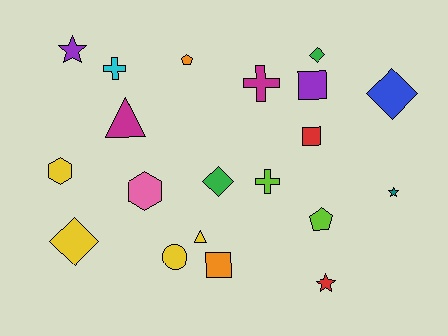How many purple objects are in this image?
There are 2 purple objects.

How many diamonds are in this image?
There are 4 diamonds.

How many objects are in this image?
There are 20 objects.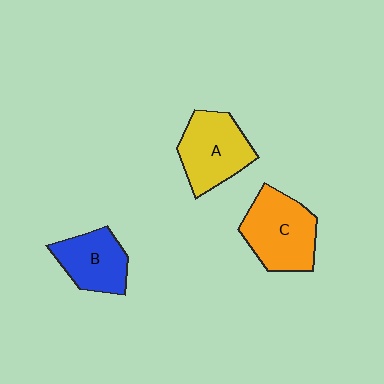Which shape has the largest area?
Shape C (orange).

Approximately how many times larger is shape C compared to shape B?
Approximately 1.3 times.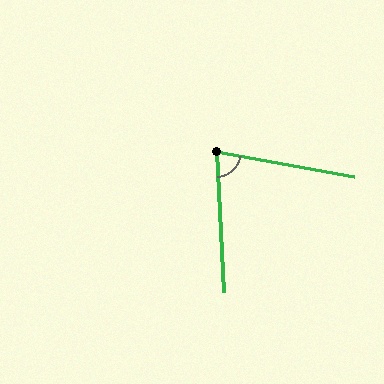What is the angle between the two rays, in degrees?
Approximately 77 degrees.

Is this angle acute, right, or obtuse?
It is acute.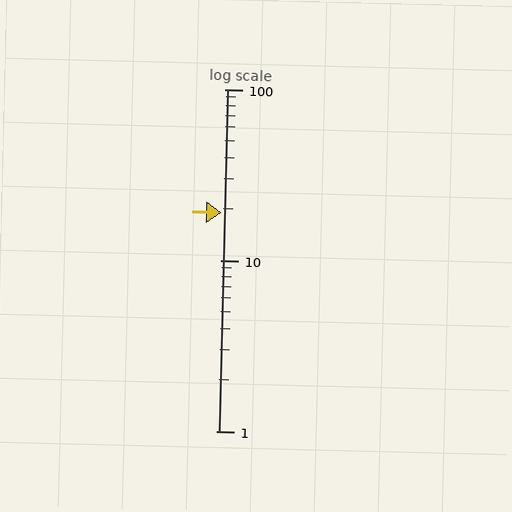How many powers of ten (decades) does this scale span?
The scale spans 2 decades, from 1 to 100.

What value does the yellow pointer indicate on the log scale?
The pointer indicates approximately 19.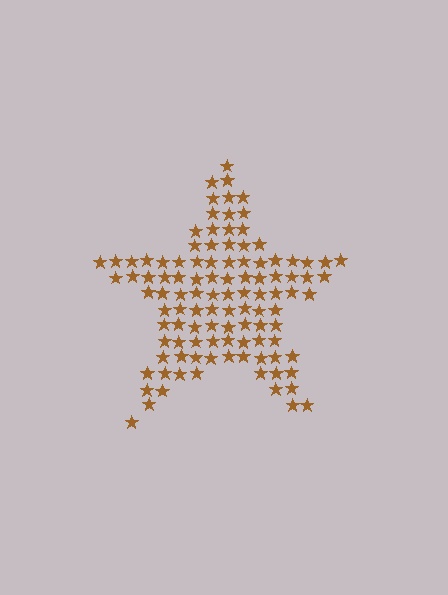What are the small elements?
The small elements are stars.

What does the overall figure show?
The overall figure shows a star.